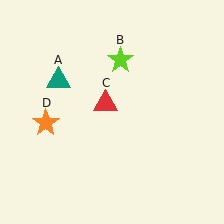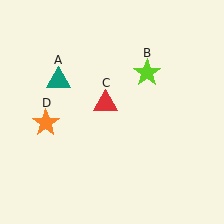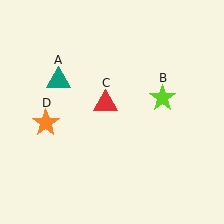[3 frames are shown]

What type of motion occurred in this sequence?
The lime star (object B) rotated clockwise around the center of the scene.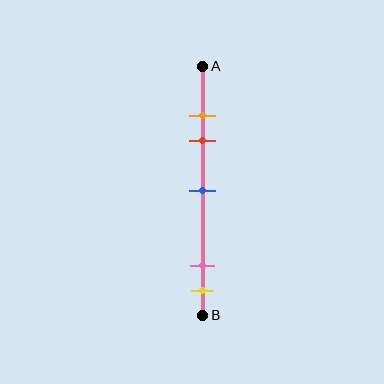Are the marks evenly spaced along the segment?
No, the marks are not evenly spaced.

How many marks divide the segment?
There are 5 marks dividing the segment.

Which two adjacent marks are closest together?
The orange and red marks are the closest adjacent pair.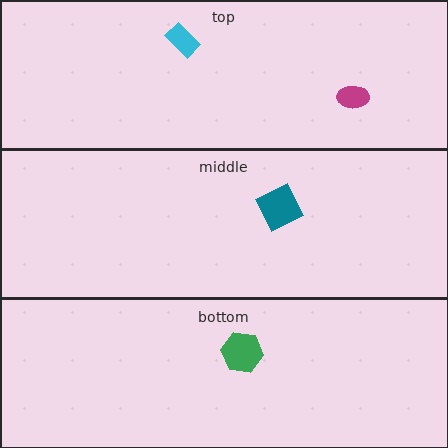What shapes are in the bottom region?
The green hexagon.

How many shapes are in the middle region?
1.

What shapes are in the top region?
The cyan rectangle, the magenta ellipse.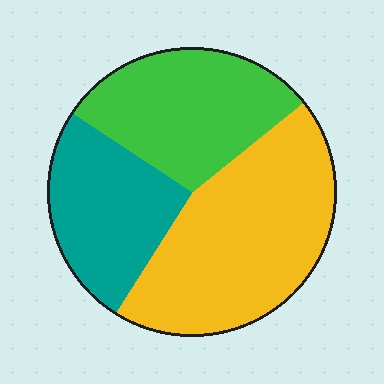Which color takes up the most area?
Yellow, at roughly 45%.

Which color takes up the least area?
Teal, at roughly 25%.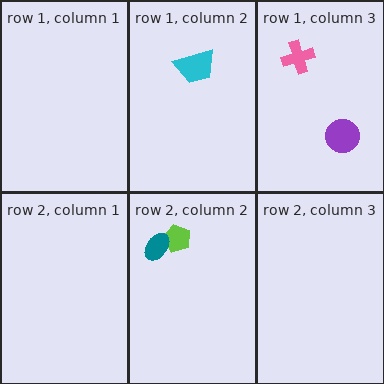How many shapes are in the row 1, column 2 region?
1.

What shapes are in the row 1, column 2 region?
The cyan trapezoid.